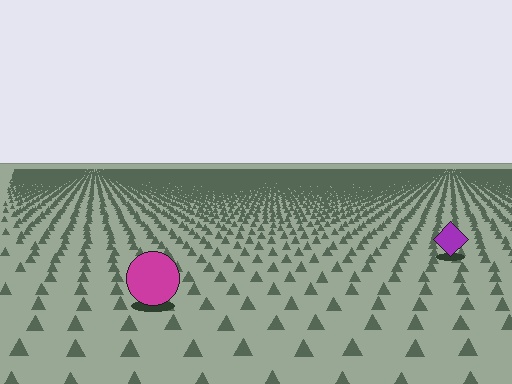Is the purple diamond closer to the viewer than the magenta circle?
No. The magenta circle is closer — you can tell from the texture gradient: the ground texture is coarser near it.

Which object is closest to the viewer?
The magenta circle is closest. The texture marks near it are larger and more spread out.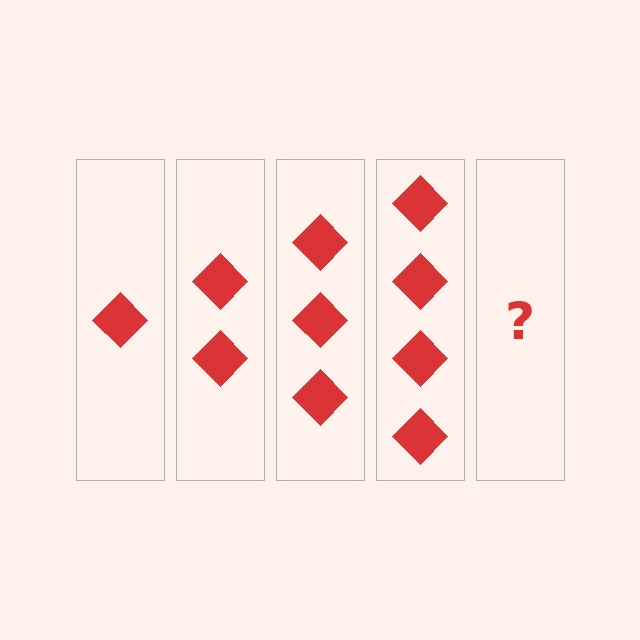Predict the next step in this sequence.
The next step is 5 diamonds.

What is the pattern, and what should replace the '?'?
The pattern is that each step adds one more diamond. The '?' should be 5 diamonds.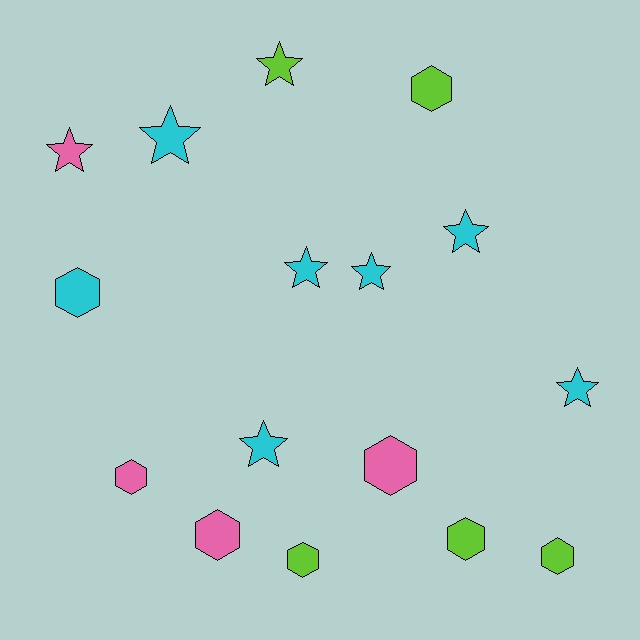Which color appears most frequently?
Cyan, with 7 objects.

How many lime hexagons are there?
There are 4 lime hexagons.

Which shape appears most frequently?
Hexagon, with 8 objects.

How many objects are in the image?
There are 16 objects.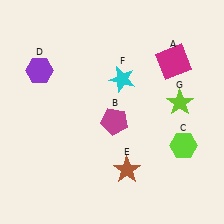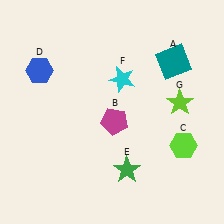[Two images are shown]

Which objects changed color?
A changed from magenta to teal. D changed from purple to blue. E changed from brown to green.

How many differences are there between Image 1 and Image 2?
There are 3 differences between the two images.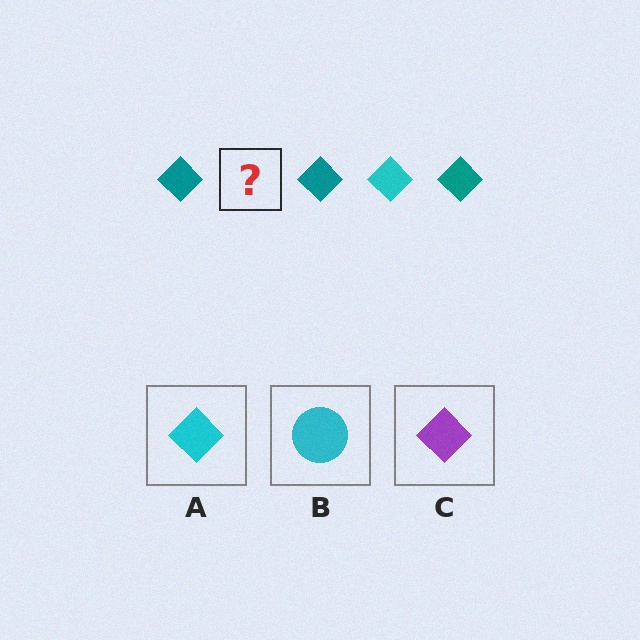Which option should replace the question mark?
Option A.